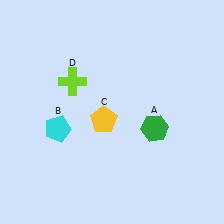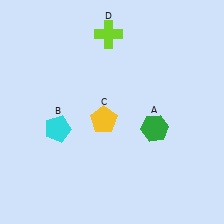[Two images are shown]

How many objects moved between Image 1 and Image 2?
1 object moved between the two images.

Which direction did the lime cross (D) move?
The lime cross (D) moved up.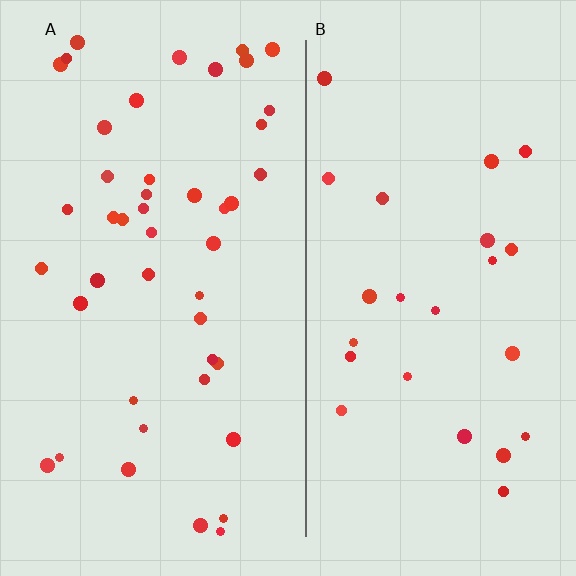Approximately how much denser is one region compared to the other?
Approximately 1.9× — region A over region B.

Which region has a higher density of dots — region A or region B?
A (the left).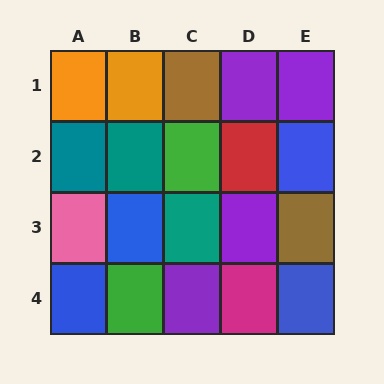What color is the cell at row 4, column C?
Purple.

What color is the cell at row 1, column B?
Orange.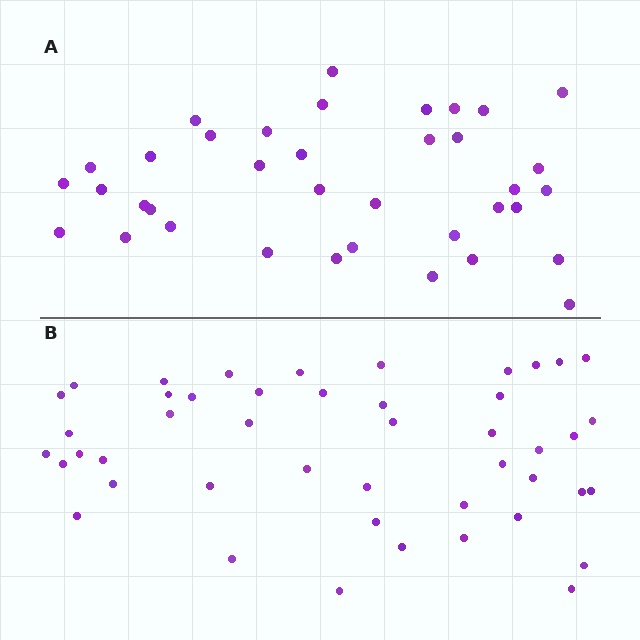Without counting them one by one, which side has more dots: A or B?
Region B (the bottom region) has more dots.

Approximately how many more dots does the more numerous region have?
Region B has roughly 8 or so more dots than region A.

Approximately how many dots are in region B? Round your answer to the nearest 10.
About 50 dots. (The exact count is 46, which rounds to 50.)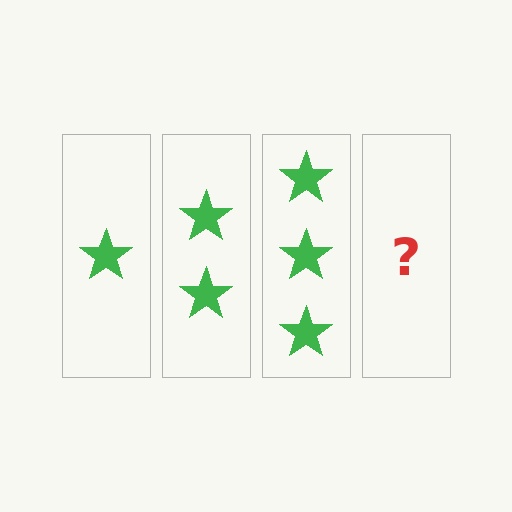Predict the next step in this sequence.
The next step is 4 stars.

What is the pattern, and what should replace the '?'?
The pattern is that each step adds one more star. The '?' should be 4 stars.